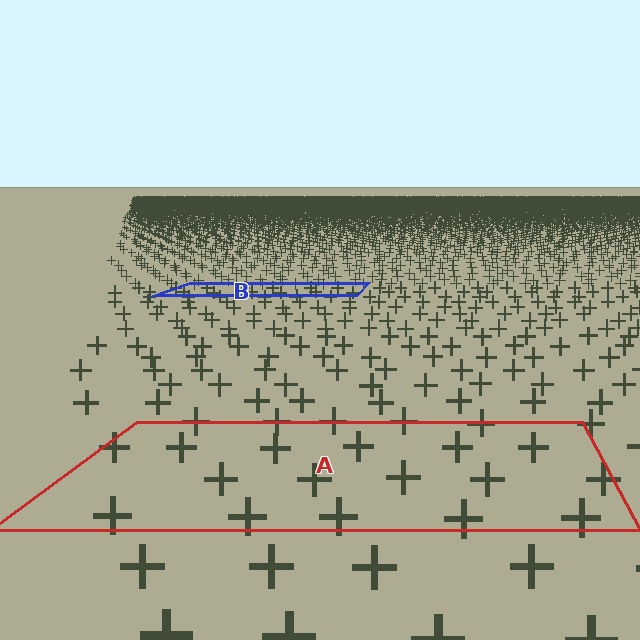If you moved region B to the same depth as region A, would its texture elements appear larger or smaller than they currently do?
They would appear larger. At a closer depth, the same texture elements are projected at a bigger on-screen size.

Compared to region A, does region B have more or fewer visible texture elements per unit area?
Region B has more texture elements per unit area — they are packed more densely because it is farther away.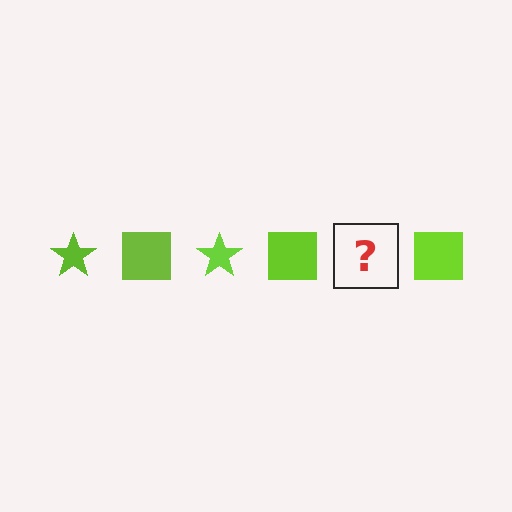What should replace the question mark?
The question mark should be replaced with a lime star.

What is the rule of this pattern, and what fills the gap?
The rule is that the pattern cycles through star, square shapes in lime. The gap should be filled with a lime star.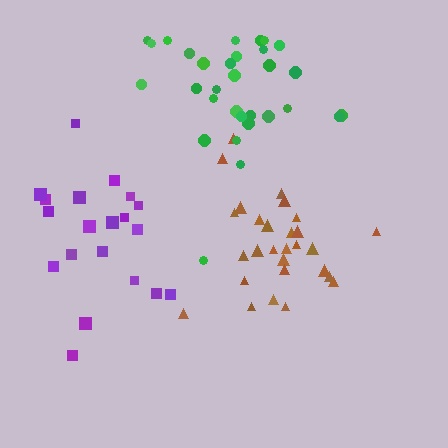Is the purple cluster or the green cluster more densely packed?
Green.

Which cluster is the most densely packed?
Brown.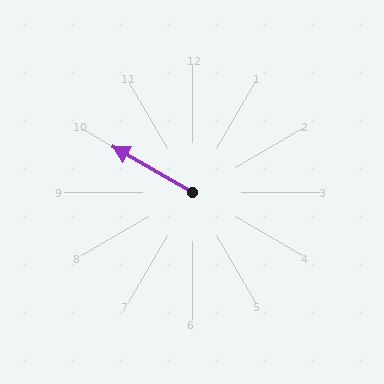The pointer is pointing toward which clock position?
Roughly 10 o'clock.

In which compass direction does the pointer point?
Northwest.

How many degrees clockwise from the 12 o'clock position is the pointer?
Approximately 300 degrees.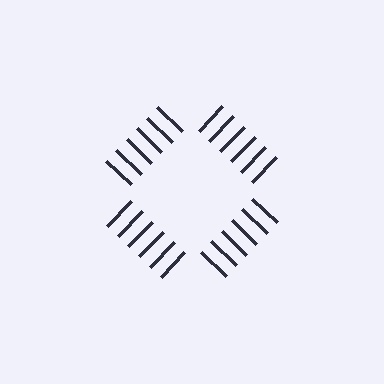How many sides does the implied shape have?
4 sides — the line-ends trace a square.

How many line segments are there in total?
24 — 6 along each of the 4 edges.